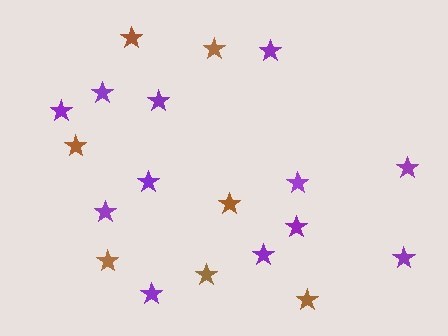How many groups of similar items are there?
There are 2 groups: one group of brown stars (7) and one group of purple stars (12).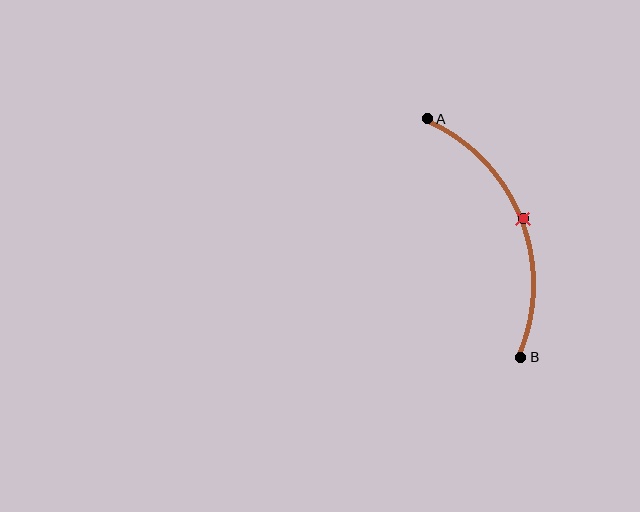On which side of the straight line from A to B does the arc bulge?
The arc bulges to the right of the straight line connecting A and B.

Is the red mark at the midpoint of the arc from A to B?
Yes. The red mark lies on the arc at equal arc-length from both A and B — it is the arc midpoint.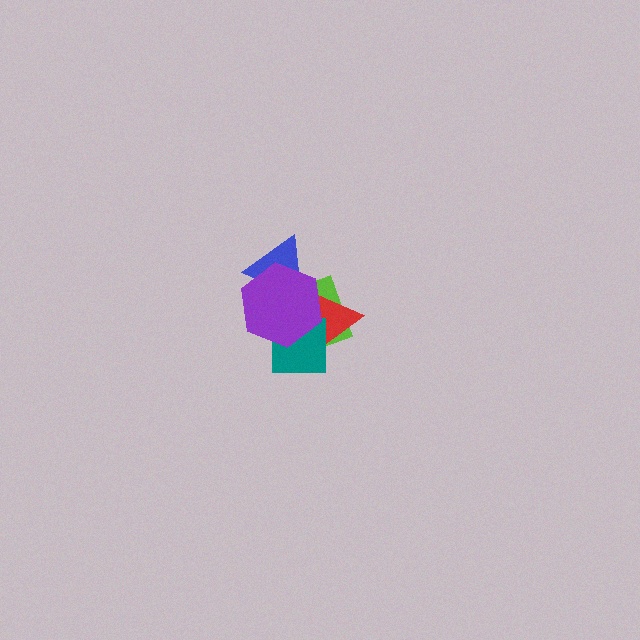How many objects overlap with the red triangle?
3 objects overlap with the red triangle.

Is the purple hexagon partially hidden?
No, no other shape covers it.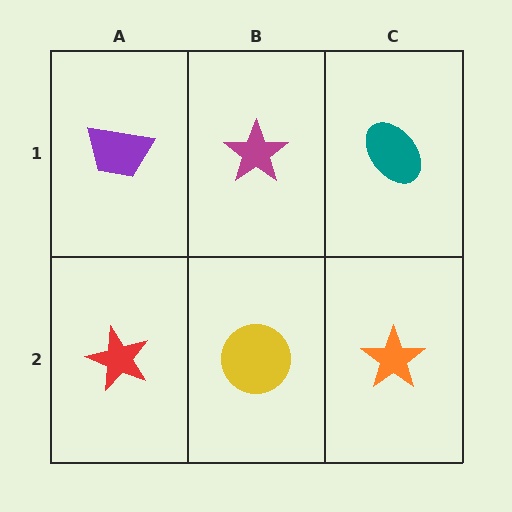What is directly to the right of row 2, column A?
A yellow circle.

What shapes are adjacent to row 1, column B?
A yellow circle (row 2, column B), a purple trapezoid (row 1, column A), a teal ellipse (row 1, column C).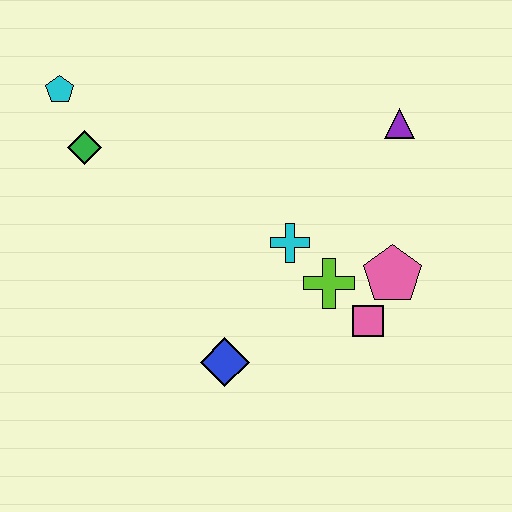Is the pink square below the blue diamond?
No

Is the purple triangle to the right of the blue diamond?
Yes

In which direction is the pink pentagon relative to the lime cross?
The pink pentagon is to the right of the lime cross.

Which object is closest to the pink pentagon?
The pink square is closest to the pink pentagon.